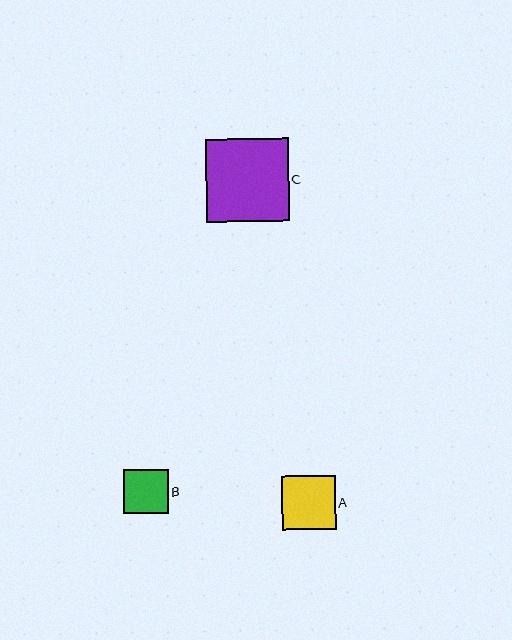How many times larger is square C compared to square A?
Square C is approximately 1.5 times the size of square A.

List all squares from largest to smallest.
From largest to smallest: C, A, B.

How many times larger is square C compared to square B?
Square C is approximately 1.9 times the size of square B.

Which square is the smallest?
Square B is the smallest with a size of approximately 44 pixels.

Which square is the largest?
Square C is the largest with a size of approximately 83 pixels.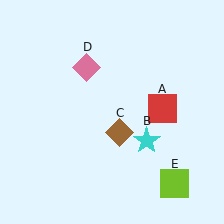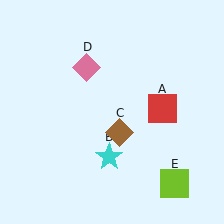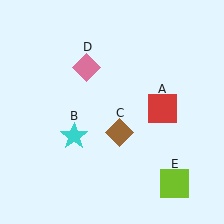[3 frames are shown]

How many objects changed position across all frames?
1 object changed position: cyan star (object B).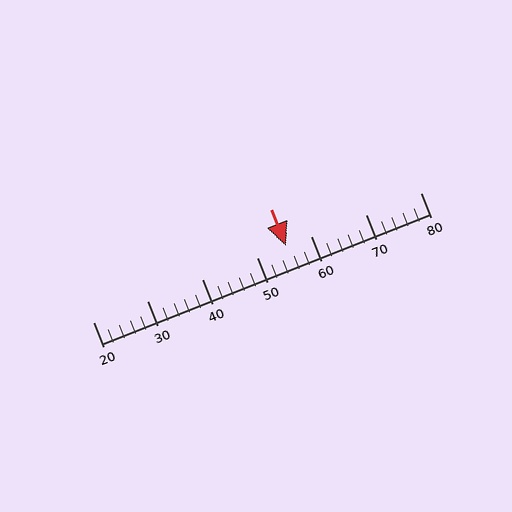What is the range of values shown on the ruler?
The ruler shows values from 20 to 80.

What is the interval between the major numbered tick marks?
The major tick marks are spaced 10 units apart.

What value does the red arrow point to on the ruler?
The red arrow points to approximately 55.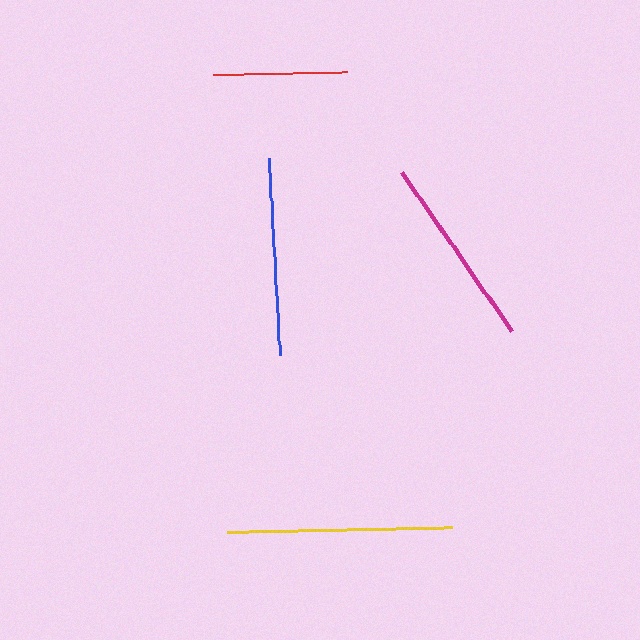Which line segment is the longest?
The yellow line is the longest at approximately 225 pixels.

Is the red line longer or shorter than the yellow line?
The yellow line is longer than the red line.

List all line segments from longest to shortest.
From longest to shortest: yellow, blue, magenta, red.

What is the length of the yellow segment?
The yellow segment is approximately 225 pixels long.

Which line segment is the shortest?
The red line is the shortest at approximately 134 pixels.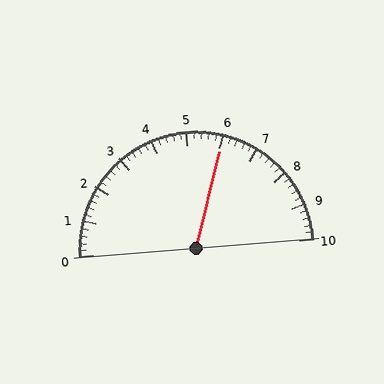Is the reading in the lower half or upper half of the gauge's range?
The reading is in the upper half of the range (0 to 10).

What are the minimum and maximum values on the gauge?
The gauge ranges from 0 to 10.